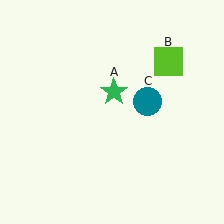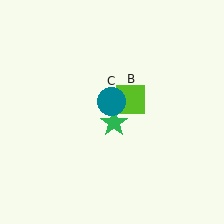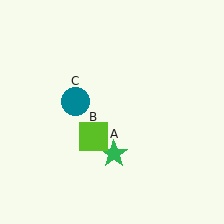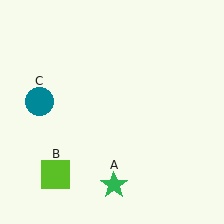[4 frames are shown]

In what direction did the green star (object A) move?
The green star (object A) moved down.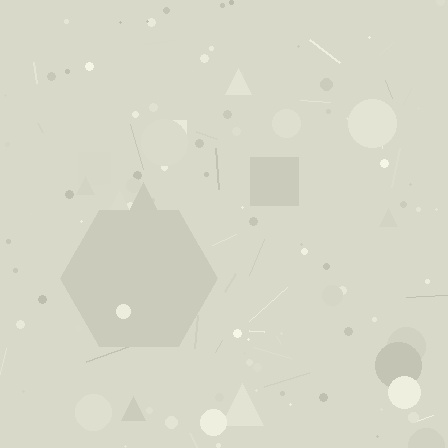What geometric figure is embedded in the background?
A hexagon is embedded in the background.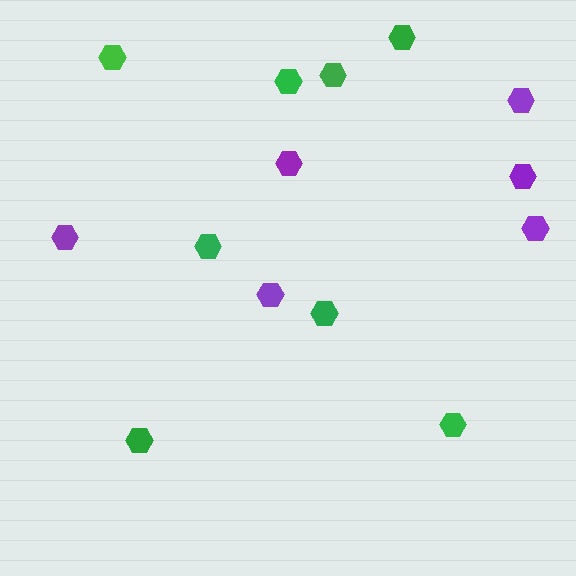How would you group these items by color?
There are 2 groups: one group of green hexagons (8) and one group of purple hexagons (6).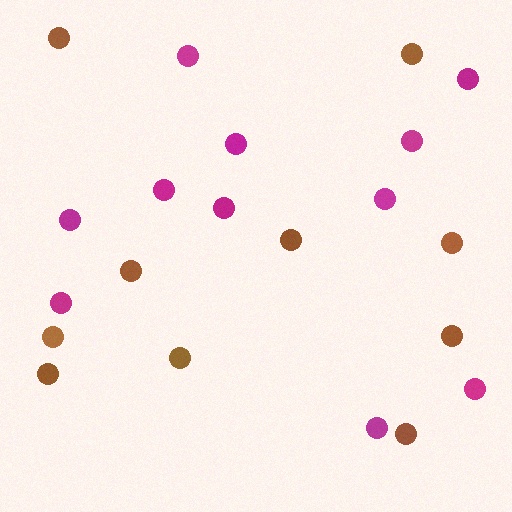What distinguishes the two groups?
There are 2 groups: one group of magenta circles (11) and one group of brown circles (10).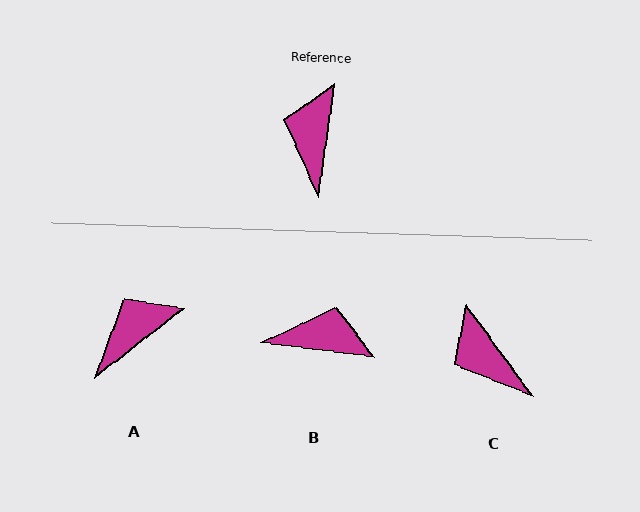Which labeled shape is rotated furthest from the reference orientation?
B, about 89 degrees away.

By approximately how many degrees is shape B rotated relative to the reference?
Approximately 89 degrees clockwise.